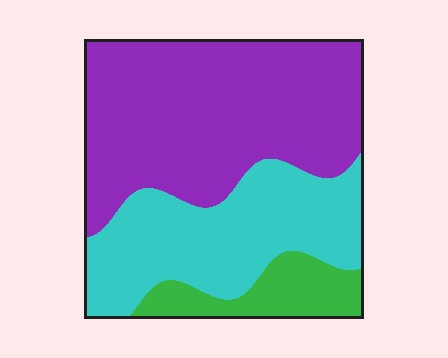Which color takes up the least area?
Green, at roughly 10%.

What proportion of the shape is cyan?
Cyan takes up about one third (1/3) of the shape.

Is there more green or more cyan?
Cyan.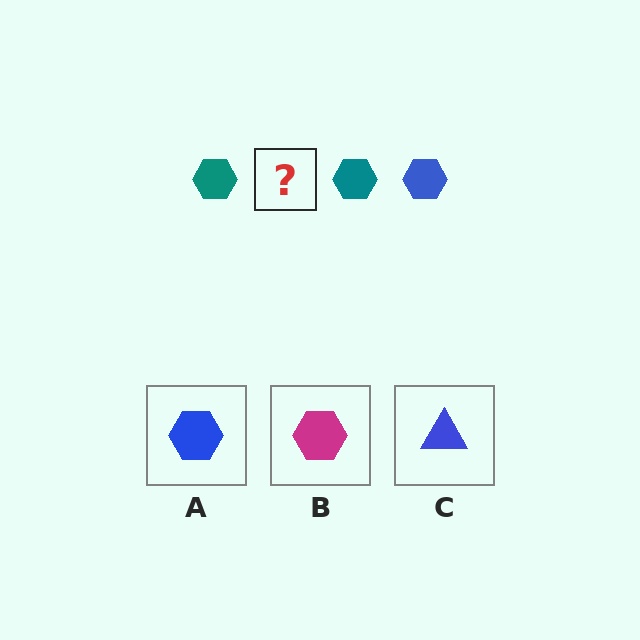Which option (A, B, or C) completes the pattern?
A.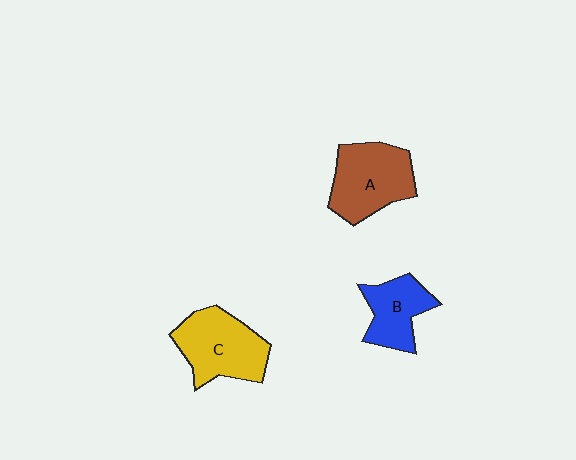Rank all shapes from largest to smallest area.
From largest to smallest: C (yellow), A (brown), B (blue).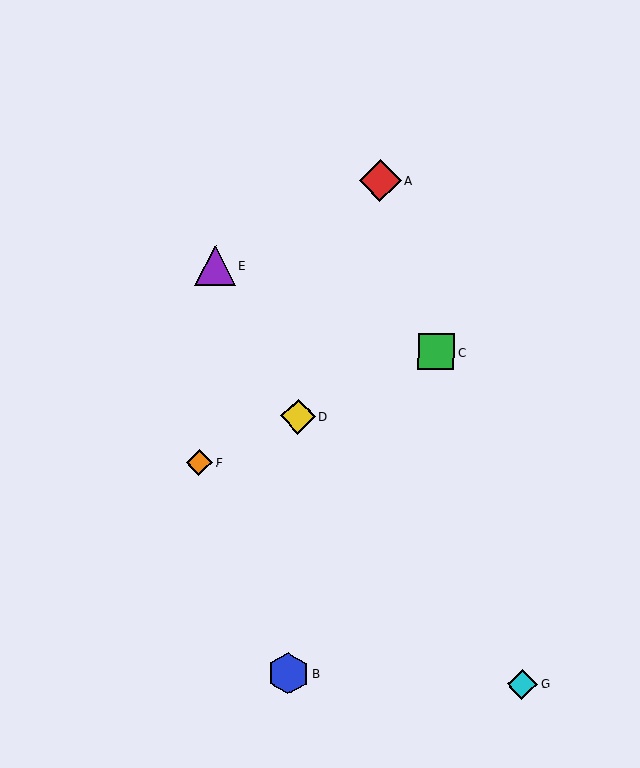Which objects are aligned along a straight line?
Objects C, D, F are aligned along a straight line.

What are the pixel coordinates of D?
Object D is at (298, 416).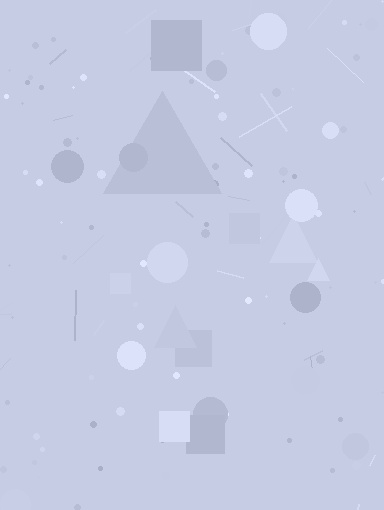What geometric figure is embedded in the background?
A triangle is embedded in the background.